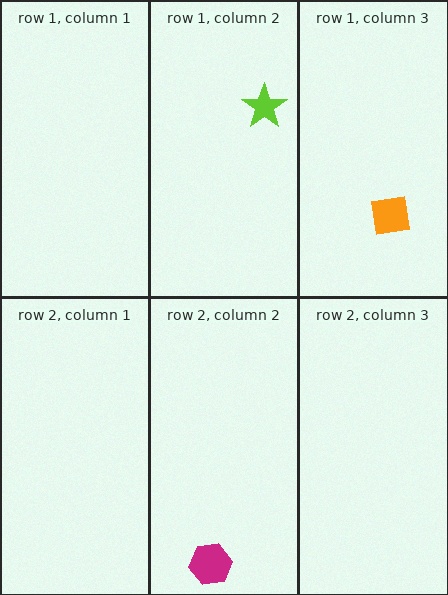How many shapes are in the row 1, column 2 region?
1.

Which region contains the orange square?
The row 1, column 3 region.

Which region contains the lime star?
The row 1, column 2 region.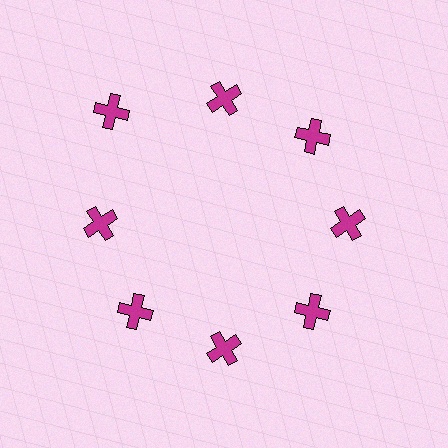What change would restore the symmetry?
The symmetry would be restored by moving it inward, back onto the ring so that all 8 crosses sit at equal angles and equal distance from the center.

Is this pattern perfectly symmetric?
No. The 8 magenta crosses are arranged in a ring, but one element near the 10 o'clock position is pushed outward from the center, breaking the 8-fold rotational symmetry.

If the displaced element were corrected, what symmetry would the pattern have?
It would have 8-fold rotational symmetry — the pattern would map onto itself every 45 degrees.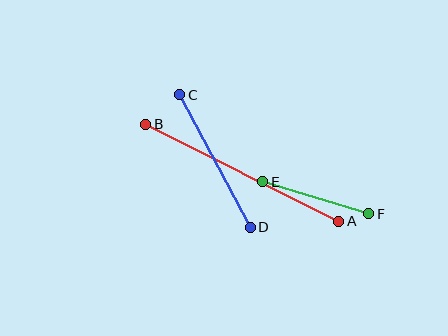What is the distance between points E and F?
The distance is approximately 111 pixels.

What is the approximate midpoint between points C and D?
The midpoint is at approximately (215, 161) pixels.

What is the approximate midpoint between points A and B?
The midpoint is at approximately (242, 173) pixels.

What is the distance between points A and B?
The distance is approximately 216 pixels.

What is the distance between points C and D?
The distance is approximately 150 pixels.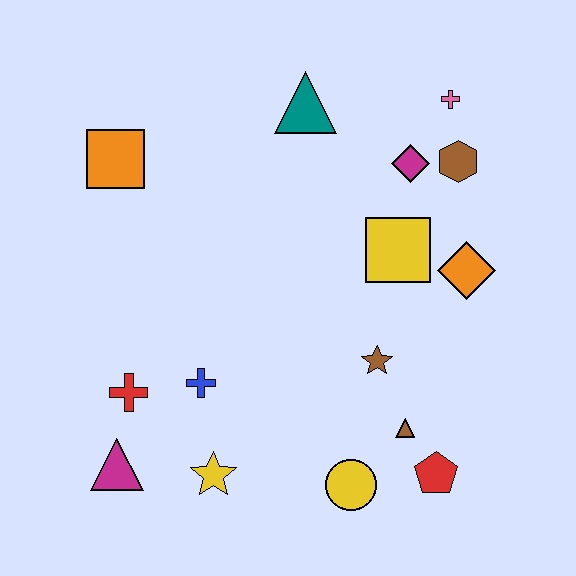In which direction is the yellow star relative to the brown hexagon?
The yellow star is below the brown hexagon.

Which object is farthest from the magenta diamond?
The magenta triangle is farthest from the magenta diamond.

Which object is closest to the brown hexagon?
The magenta diamond is closest to the brown hexagon.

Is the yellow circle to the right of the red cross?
Yes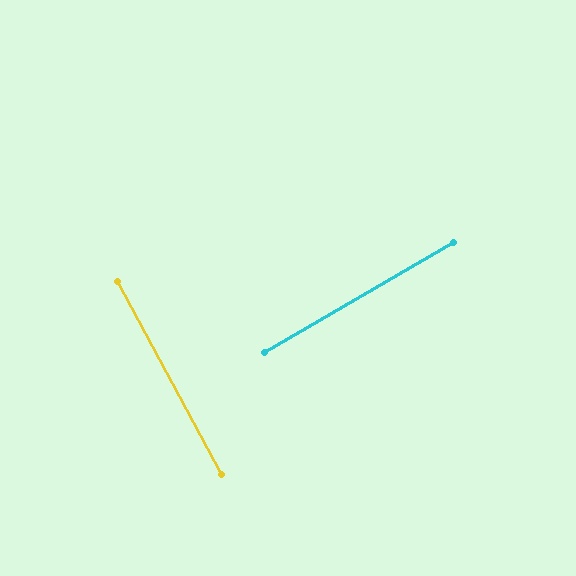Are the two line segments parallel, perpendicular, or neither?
Perpendicular — they meet at approximately 88°.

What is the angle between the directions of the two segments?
Approximately 88 degrees.